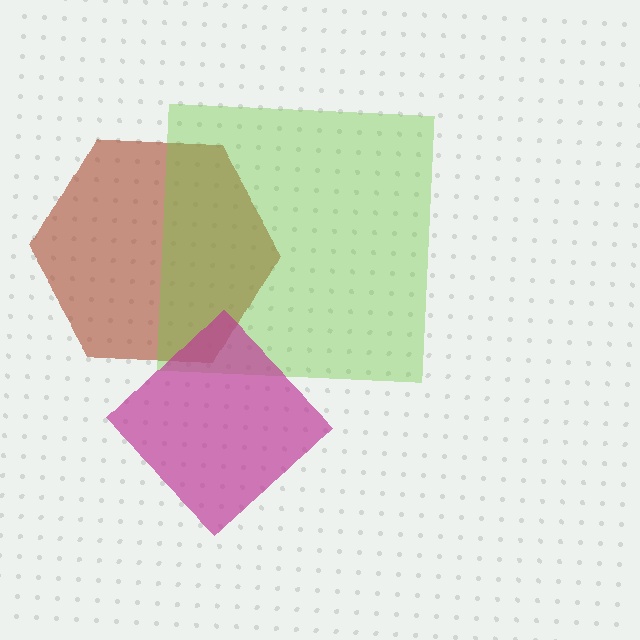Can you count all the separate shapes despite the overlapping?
Yes, there are 3 separate shapes.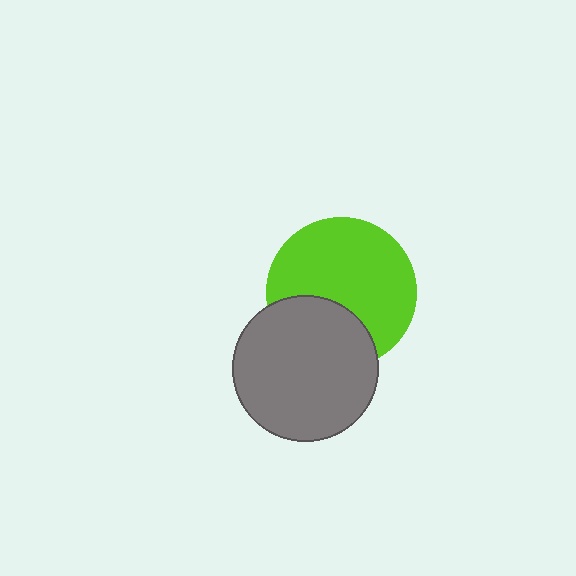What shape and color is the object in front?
The object in front is a gray circle.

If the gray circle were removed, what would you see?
You would see the complete lime circle.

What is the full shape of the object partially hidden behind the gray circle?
The partially hidden object is a lime circle.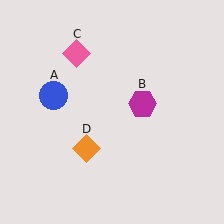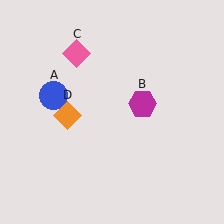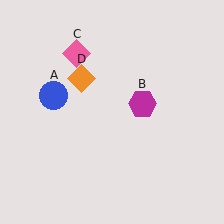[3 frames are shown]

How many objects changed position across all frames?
1 object changed position: orange diamond (object D).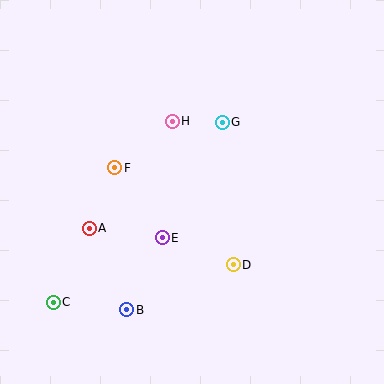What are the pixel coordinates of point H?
Point H is at (172, 121).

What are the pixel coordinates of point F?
Point F is at (115, 168).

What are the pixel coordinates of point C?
Point C is at (53, 302).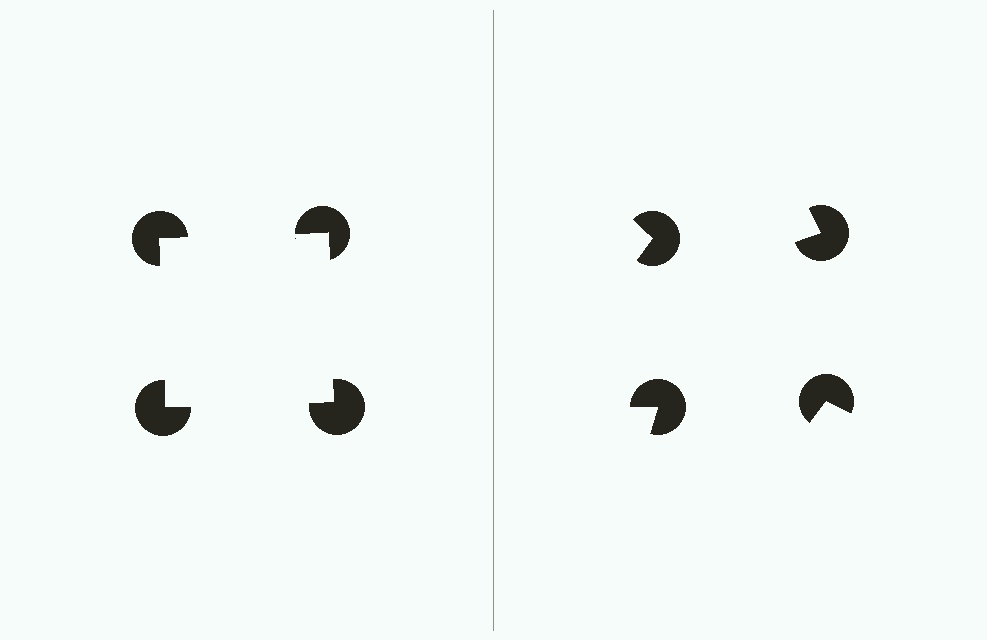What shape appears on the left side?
An illusory square.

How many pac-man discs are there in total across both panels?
8 — 4 on each side.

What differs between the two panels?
The pac-man discs are positioned identically on both sides; only the wedge orientations differ. On the left they align to a square; on the right they are misaligned.